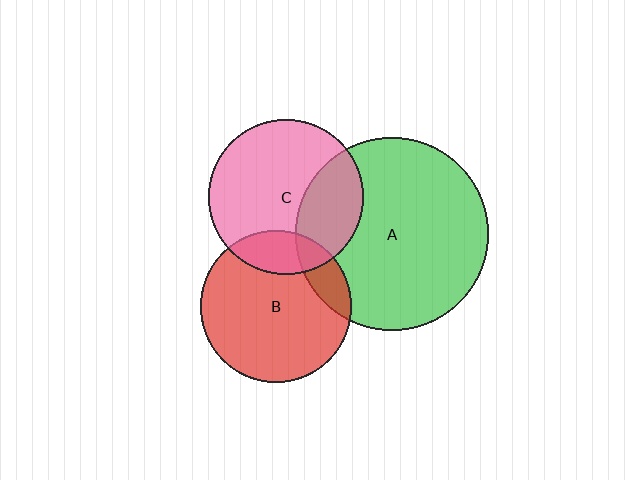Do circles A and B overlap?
Yes.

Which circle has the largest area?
Circle A (green).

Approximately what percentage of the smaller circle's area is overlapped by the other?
Approximately 15%.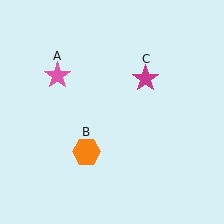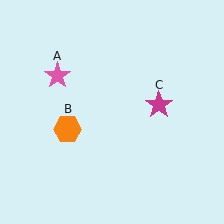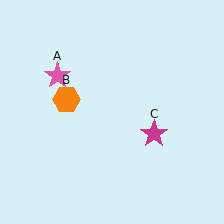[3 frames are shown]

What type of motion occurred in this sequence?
The orange hexagon (object B), magenta star (object C) rotated clockwise around the center of the scene.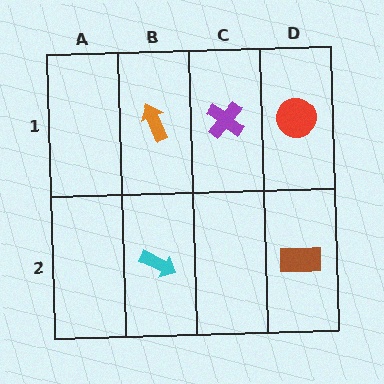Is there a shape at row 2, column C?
No, that cell is empty.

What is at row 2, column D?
A brown rectangle.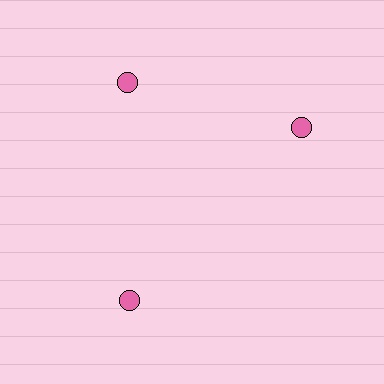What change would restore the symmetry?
The symmetry would be restored by rotating it back into even spacing with its neighbors so that all 3 circles sit at equal angles and equal distance from the center.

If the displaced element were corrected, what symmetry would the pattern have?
It would have 3-fold rotational symmetry — the pattern would map onto itself every 120 degrees.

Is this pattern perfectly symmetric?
No. The 3 pink circles are arranged in a ring, but one element near the 3 o'clock position is rotated out of alignment along the ring, breaking the 3-fold rotational symmetry.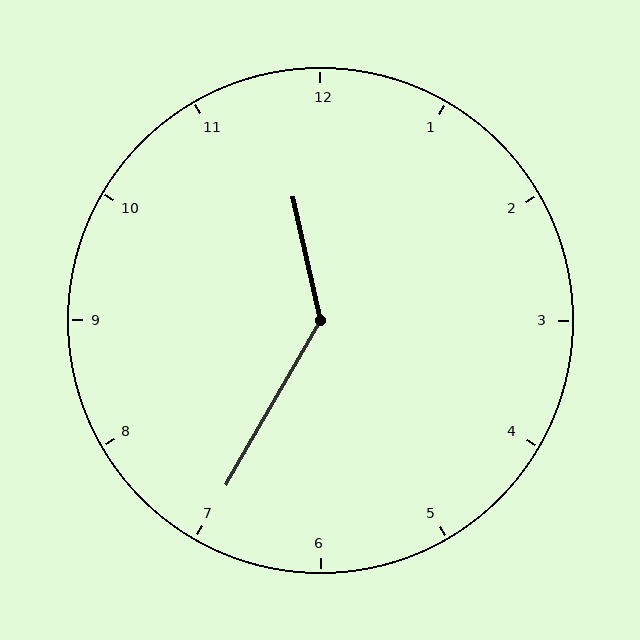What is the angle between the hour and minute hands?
Approximately 138 degrees.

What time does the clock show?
11:35.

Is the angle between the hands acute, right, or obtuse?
It is obtuse.